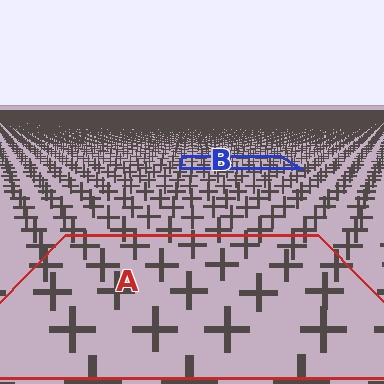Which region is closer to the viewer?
Region A is closer. The texture elements there are larger and more spread out.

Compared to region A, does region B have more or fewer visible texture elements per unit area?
Region B has more texture elements per unit area — they are packed more densely because it is farther away.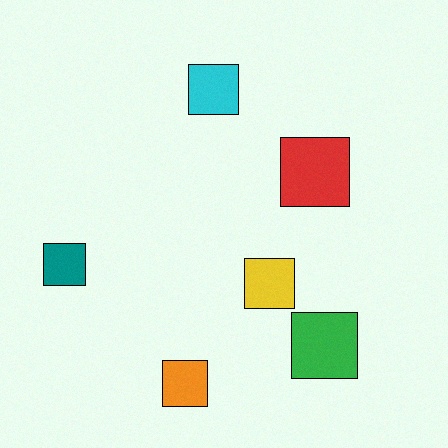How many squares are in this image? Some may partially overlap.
There are 6 squares.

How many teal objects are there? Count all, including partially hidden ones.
There is 1 teal object.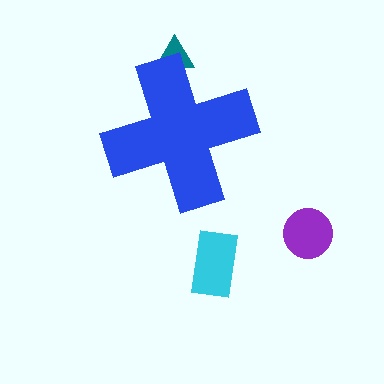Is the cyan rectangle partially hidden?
No, the cyan rectangle is fully visible.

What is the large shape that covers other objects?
A blue cross.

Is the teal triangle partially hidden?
Yes, the teal triangle is partially hidden behind the blue cross.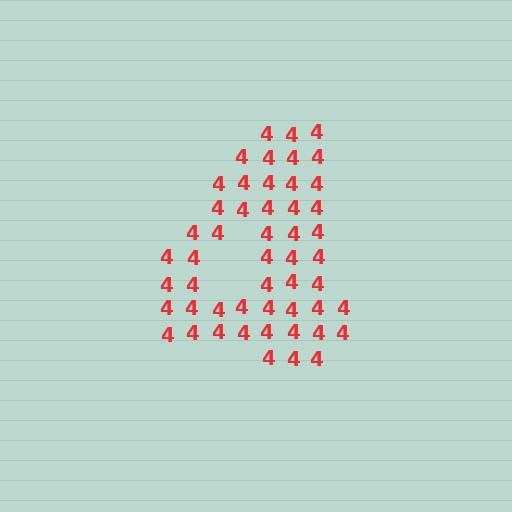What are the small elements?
The small elements are digit 4's.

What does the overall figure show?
The overall figure shows the digit 4.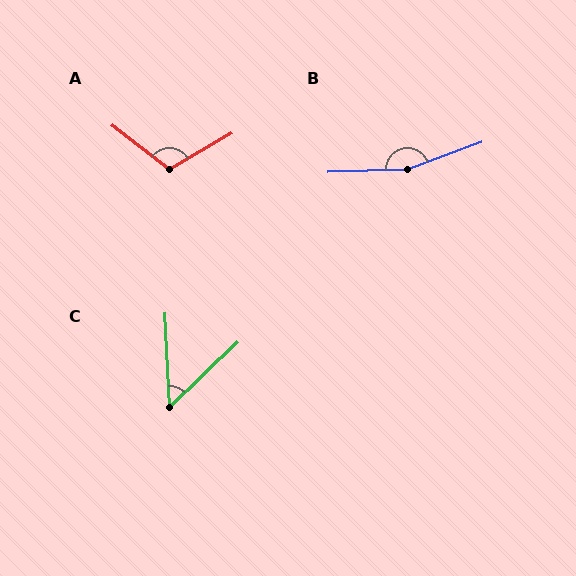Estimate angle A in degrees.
Approximately 112 degrees.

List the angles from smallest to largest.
C (49°), A (112°), B (162°).